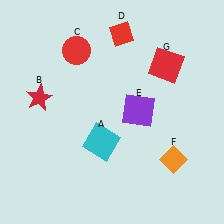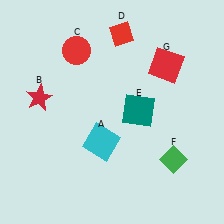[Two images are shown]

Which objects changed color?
E changed from purple to teal. F changed from orange to green.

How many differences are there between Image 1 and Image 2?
There are 2 differences between the two images.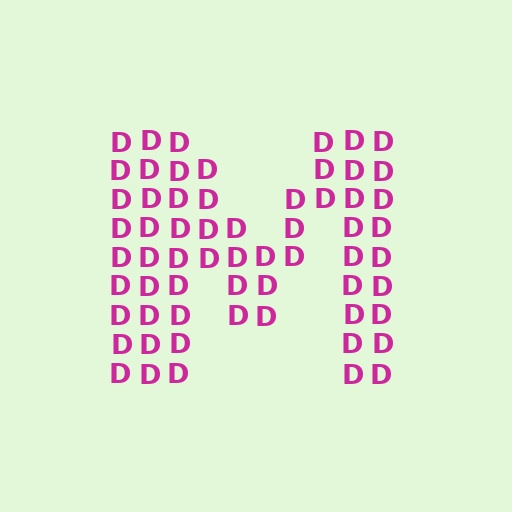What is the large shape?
The large shape is the letter M.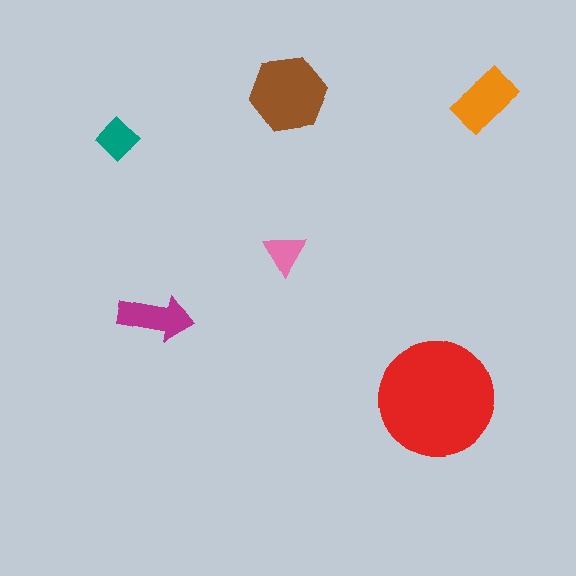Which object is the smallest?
The pink triangle.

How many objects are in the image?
There are 6 objects in the image.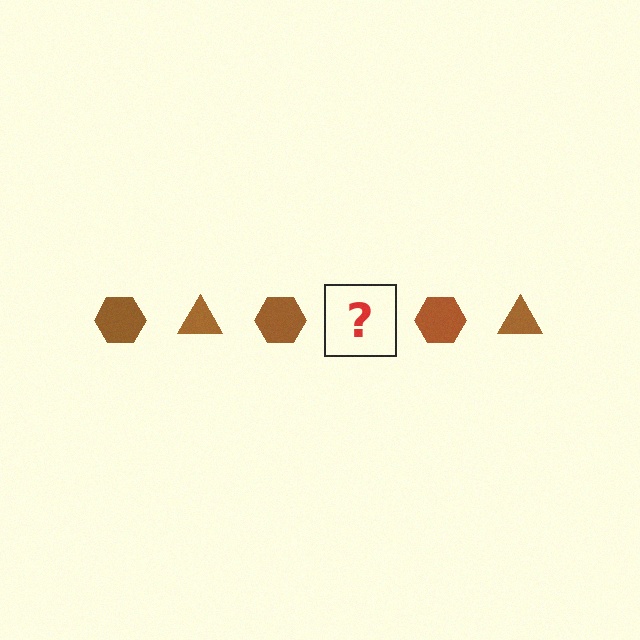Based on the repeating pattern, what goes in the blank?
The blank should be a brown triangle.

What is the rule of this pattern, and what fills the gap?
The rule is that the pattern cycles through hexagon, triangle shapes in brown. The gap should be filled with a brown triangle.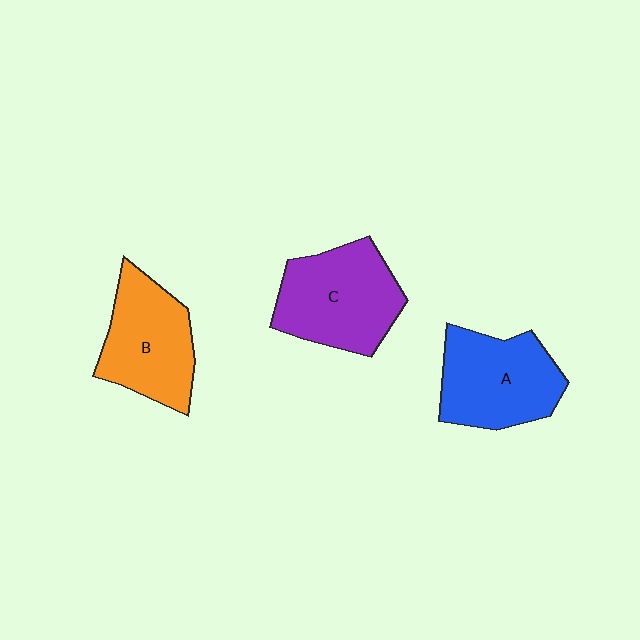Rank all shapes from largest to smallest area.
From largest to smallest: C (purple), A (blue), B (orange).